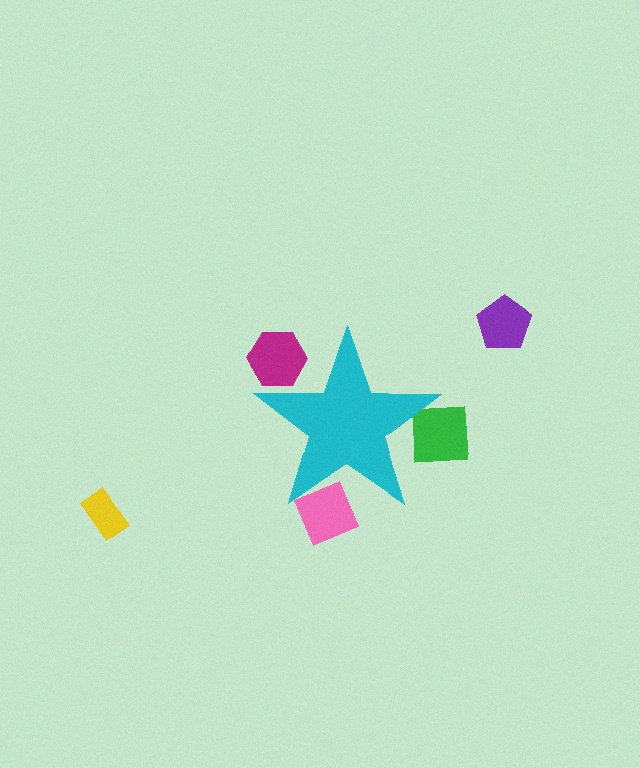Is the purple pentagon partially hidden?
No, the purple pentagon is fully visible.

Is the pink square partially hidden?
Yes, the pink square is partially hidden behind the cyan star.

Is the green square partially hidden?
Yes, the green square is partially hidden behind the cyan star.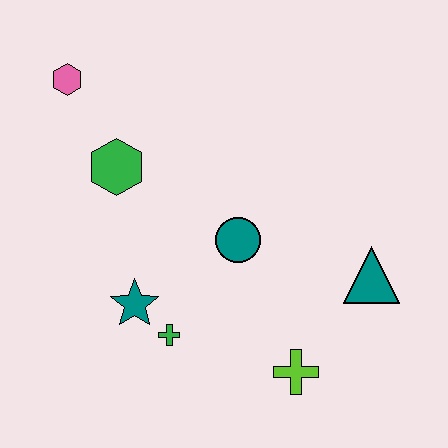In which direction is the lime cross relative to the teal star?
The lime cross is to the right of the teal star.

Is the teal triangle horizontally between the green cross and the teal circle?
No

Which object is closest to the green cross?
The teal star is closest to the green cross.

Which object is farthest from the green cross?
The pink hexagon is farthest from the green cross.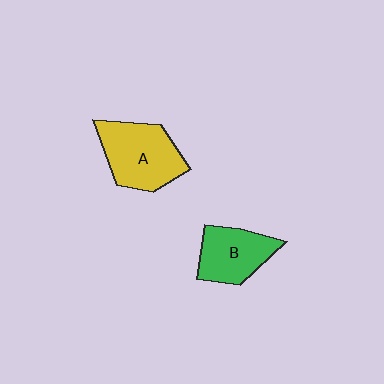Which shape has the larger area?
Shape A (yellow).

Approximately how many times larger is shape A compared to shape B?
Approximately 1.3 times.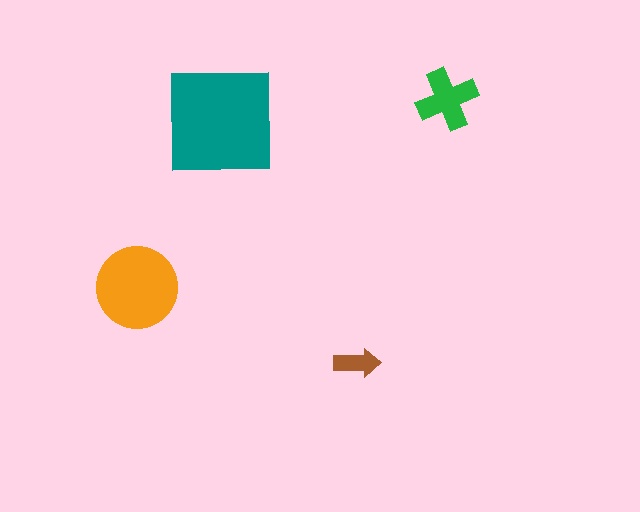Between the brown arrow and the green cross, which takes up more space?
The green cross.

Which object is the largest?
The teal square.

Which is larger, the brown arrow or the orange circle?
The orange circle.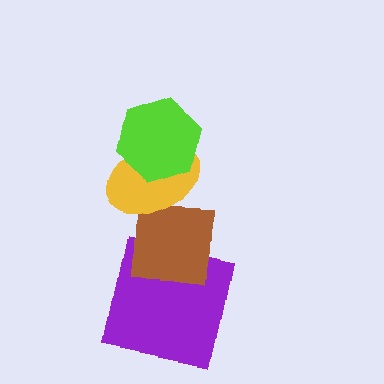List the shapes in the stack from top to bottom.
From top to bottom: the lime hexagon, the yellow ellipse, the brown square, the purple square.